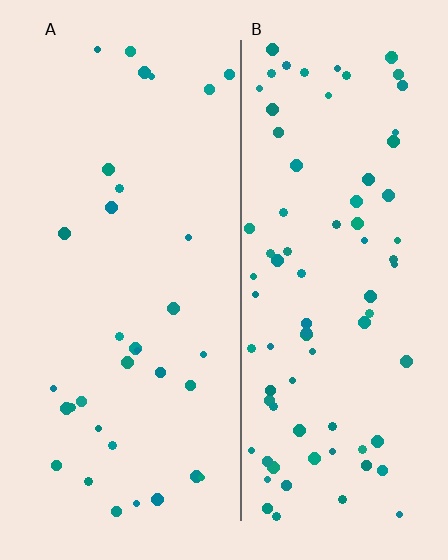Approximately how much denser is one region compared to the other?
Approximately 2.5× — region B over region A.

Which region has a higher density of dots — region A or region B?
B (the right).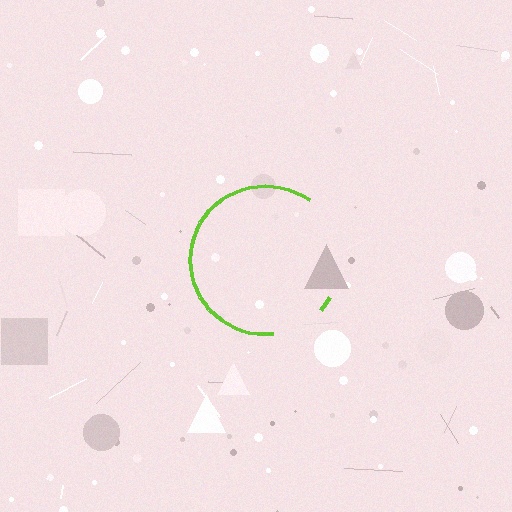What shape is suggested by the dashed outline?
The dashed outline suggests a circle.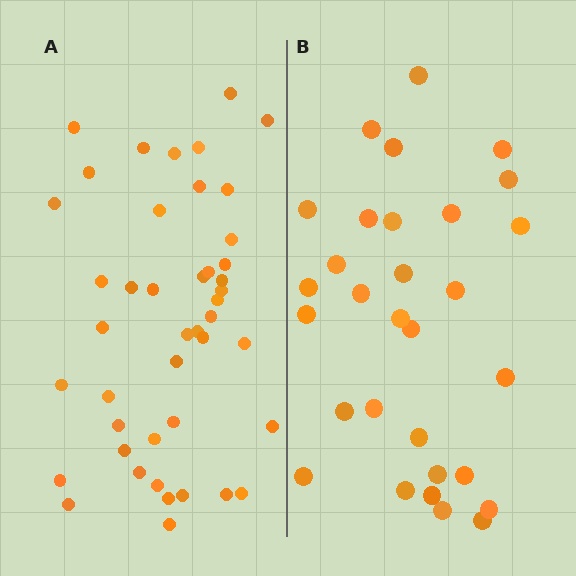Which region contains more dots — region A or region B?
Region A (the left region) has more dots.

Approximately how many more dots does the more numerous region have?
Region A has approximately 15 more dots than region B.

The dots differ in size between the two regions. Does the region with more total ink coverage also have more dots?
No. Region B has more total ink coverage because its dots are larger, but region A actually contains more individual dots. Total area can be misleading — the number of items is what matters here.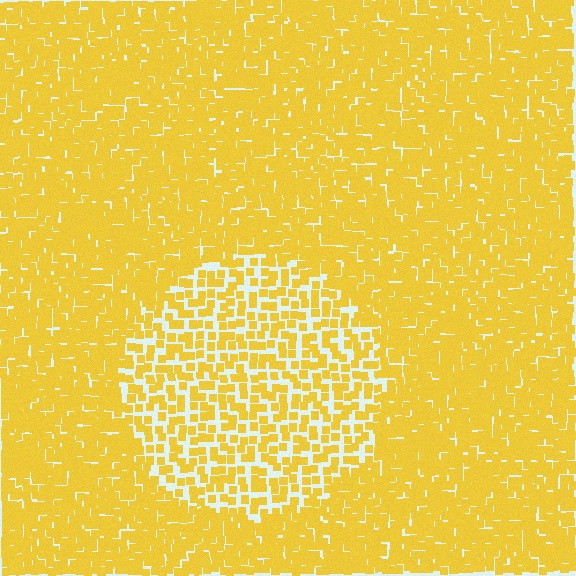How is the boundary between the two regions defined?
The boundary is defined by a change in element density (approximately 1.9x ratio). All elements are the same color, size, and shape.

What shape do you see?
I see a circle.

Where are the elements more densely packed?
The elements are more densely packed outside the circle boundary.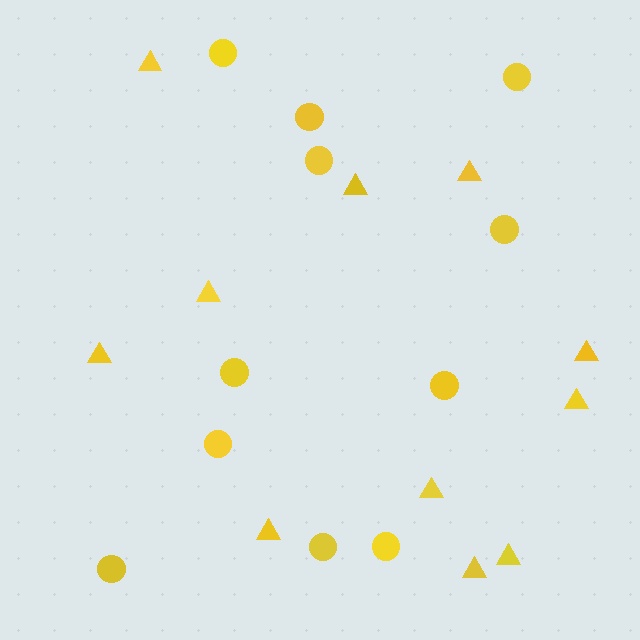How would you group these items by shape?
There are 2 groups: one group of triangles (11) and one group of circles (11).